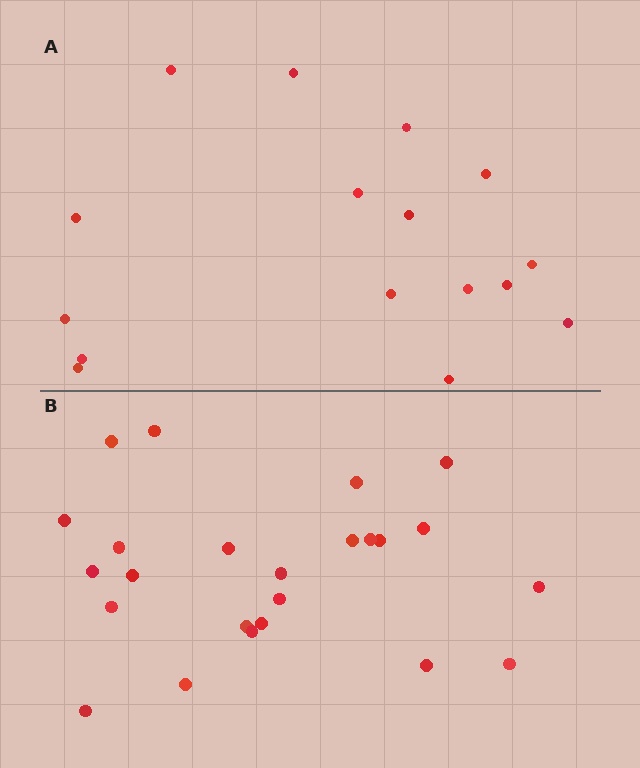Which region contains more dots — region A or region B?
Region B (the bottom region) has more dots.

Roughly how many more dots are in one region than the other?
Region B has roughly 8 or so more dots than region A.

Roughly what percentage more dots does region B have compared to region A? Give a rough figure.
About 50% more.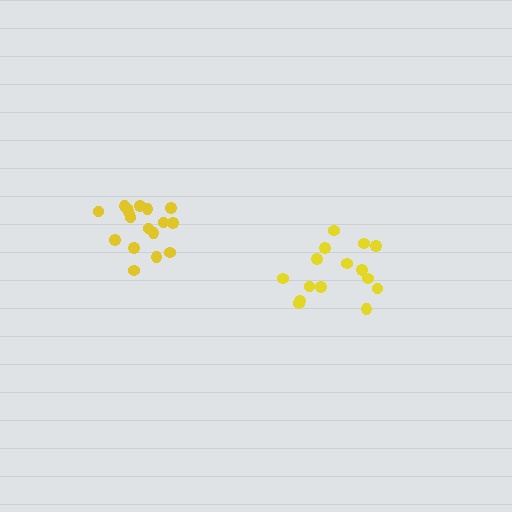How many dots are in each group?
Group 1: 15 dots, Group 2: 18 dots (33 total).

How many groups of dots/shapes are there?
There are 2 groups.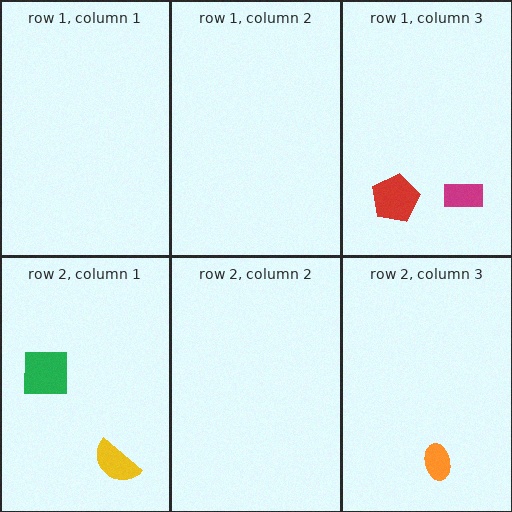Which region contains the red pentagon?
The row 1, column 3 region.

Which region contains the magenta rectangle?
The row 1, column 3 region.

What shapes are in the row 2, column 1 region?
The yellow semicircle, the green square.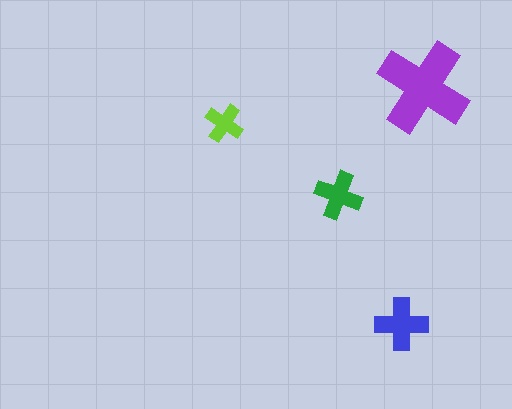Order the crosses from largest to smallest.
the purple one, the blue one, the green one, the lime one.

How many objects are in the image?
There are 4 objects in the image.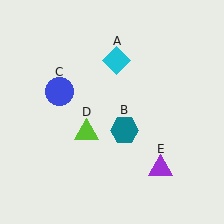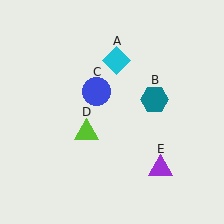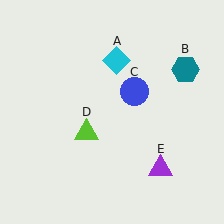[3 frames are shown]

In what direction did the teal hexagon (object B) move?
The teal hexagon (object B) moved up and to the right.